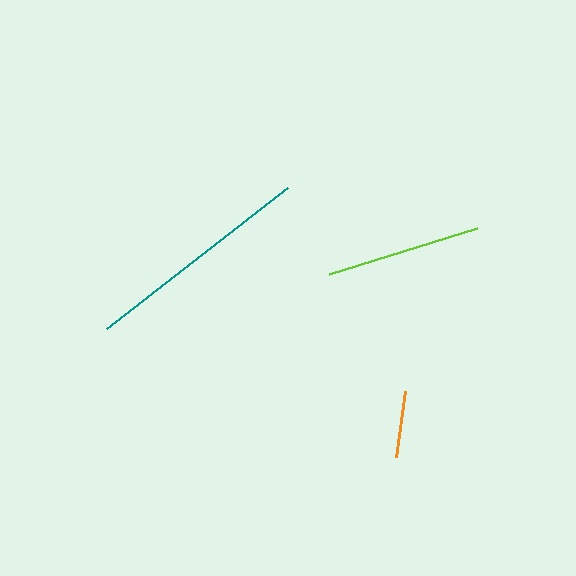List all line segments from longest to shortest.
From longest to shortest: teal, lime, orange.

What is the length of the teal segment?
The teal segment is approximately 229 pixels long.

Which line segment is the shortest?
The orange line is the shortest at approximately 67 pixels.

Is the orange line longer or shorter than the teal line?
The teal line is longer than the orange line.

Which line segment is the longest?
The teal line is the longest at approximately 229 pixels.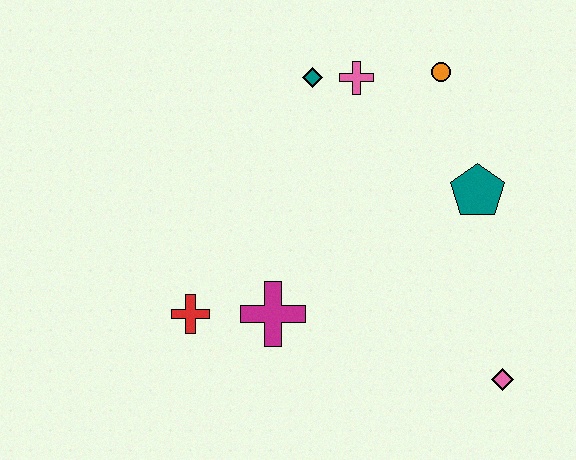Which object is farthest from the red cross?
The orange circle is farthest from the red cross.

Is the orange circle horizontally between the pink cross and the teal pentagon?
Yes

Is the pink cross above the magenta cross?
Yes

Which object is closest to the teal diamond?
The pink cross is closest to the teal diamond.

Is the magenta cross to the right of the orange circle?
No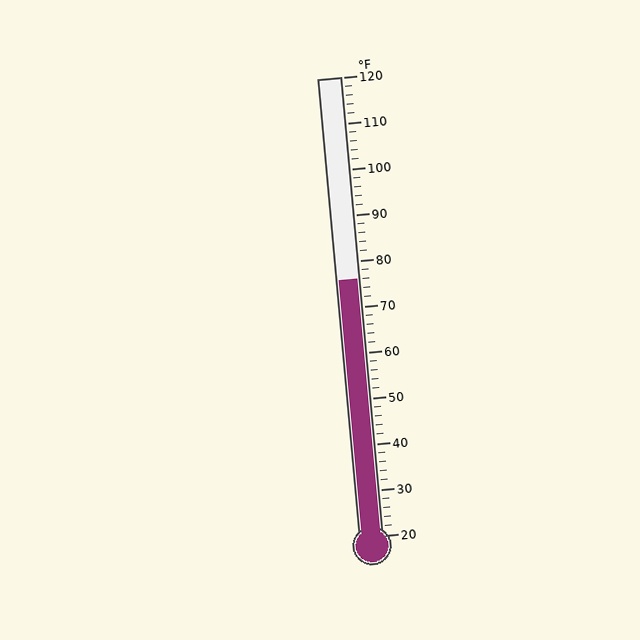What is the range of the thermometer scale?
The thermometer scale ranges from 20°F to 120°F.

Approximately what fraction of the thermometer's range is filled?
The thermometer is filled to approximately 55% of its range.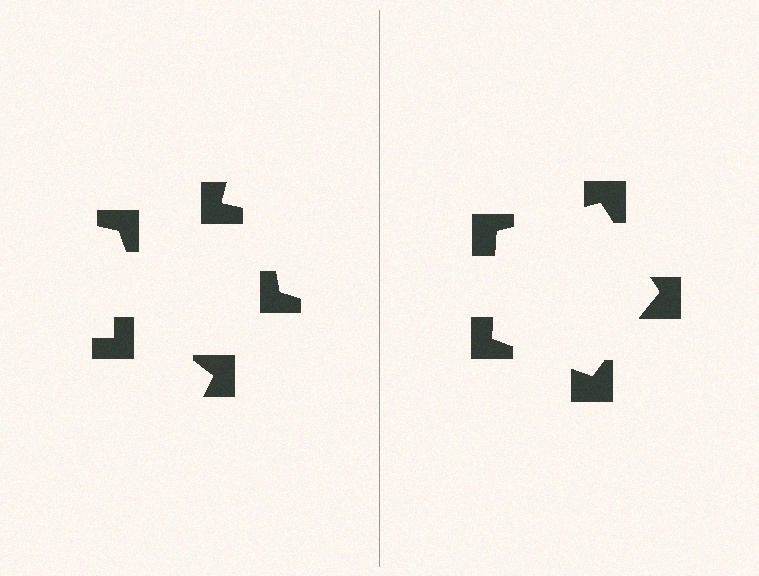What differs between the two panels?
The notched squares are positioned identically on both sides; only the wedge orientations differ. On the right they align to a pentagon; on the left they are misaligned.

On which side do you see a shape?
An illusory pentagon appears on the right side. On the left side the wedge cuts are rotated, so no coherent shape forms.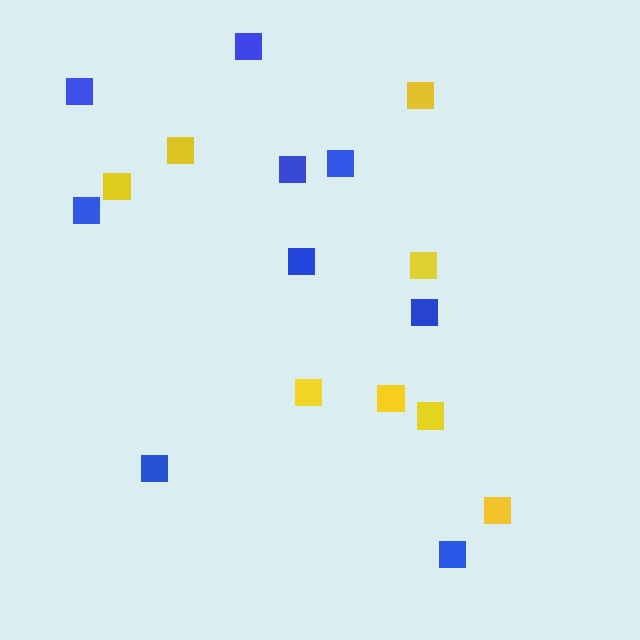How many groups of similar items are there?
There are 2 groups: one group of blue squares (9) and one group of yellow squares (8).